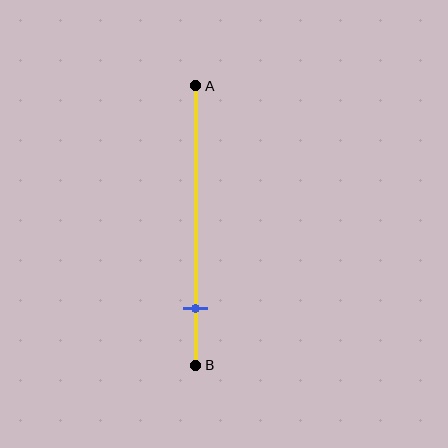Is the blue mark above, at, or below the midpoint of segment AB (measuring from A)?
The blue mark is below the midpoint of segment AB.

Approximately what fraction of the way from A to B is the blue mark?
The blue mark is approximately 80% of the way from A to B.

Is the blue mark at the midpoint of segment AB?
No, the mark is at about 80% from A, not at the 50% midpoint.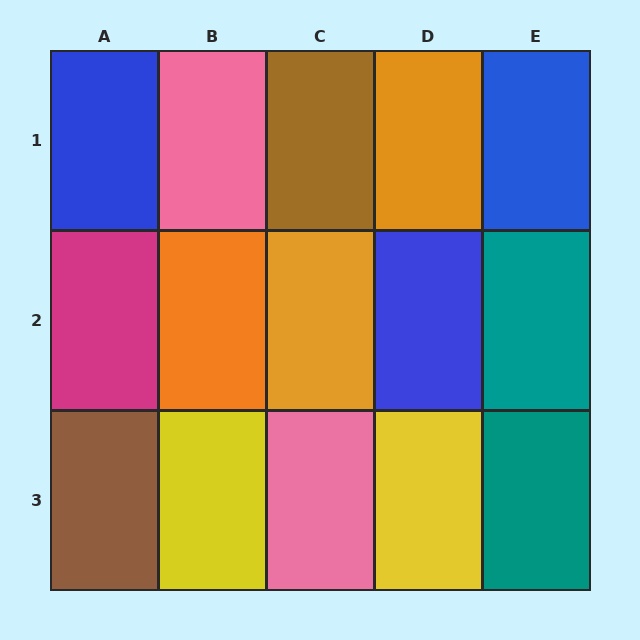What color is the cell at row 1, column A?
Blue.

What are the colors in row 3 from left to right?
Brown, yellow, pink, yellow, teal.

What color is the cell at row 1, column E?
Blue.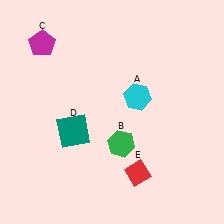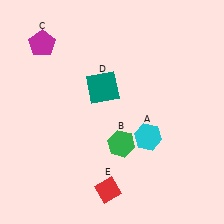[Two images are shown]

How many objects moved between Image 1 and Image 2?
3 objects moved between the two images.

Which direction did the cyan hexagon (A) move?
The cyan hexagon (A) moved down.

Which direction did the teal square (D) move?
The teal square (D) moved up.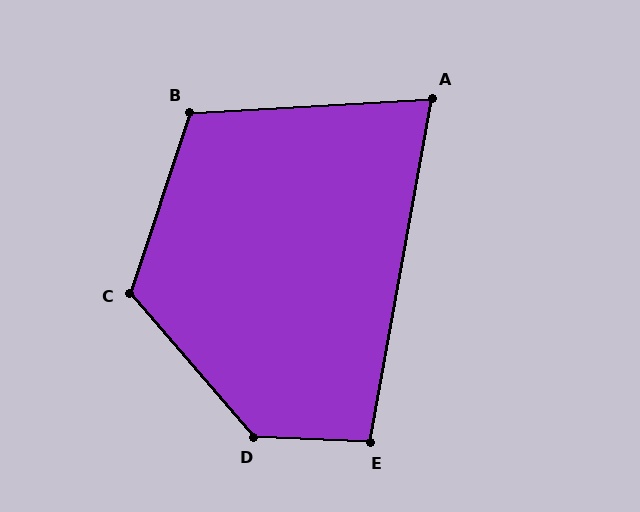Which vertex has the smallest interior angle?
A, at approximately 76 degrees.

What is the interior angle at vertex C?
Approximately 121 degrees (obtuse).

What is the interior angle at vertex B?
Approximately 112 degrees (obtuse).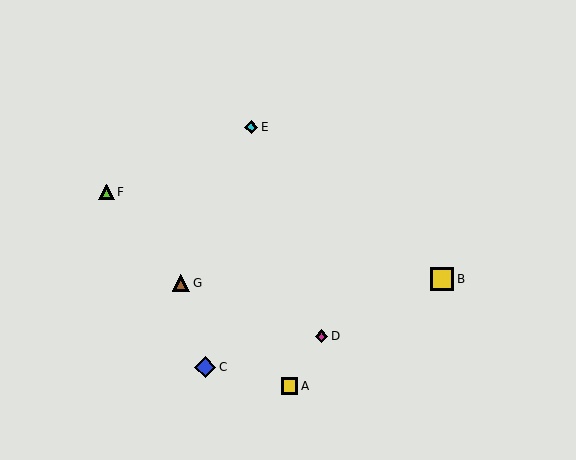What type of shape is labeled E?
Shape E is a cyan diamond.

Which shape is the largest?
The yellow square (labeled B) is the largest.